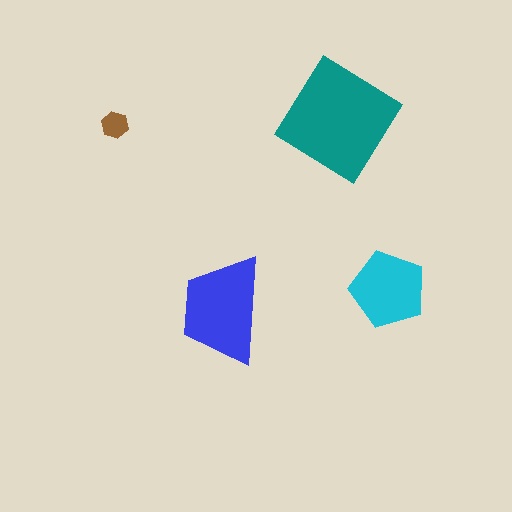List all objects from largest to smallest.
The teal diamond, the blue trapezoid, the cyan pentagon, the brown hexagon.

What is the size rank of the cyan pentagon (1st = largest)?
3rd.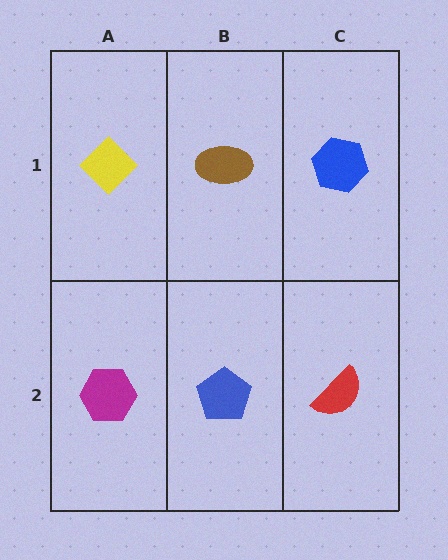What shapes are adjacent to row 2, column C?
A blue hexagon (row 1, column C), a blue pentagon (row 2, column B).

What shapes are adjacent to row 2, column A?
A yellow diamond (row 1, column A), a blue pentagon (row 2, column B).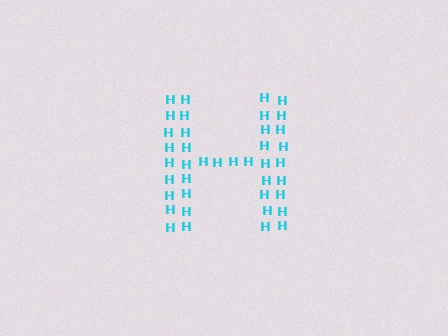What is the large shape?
The large shape is the letter H.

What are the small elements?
The small elements are letter H's.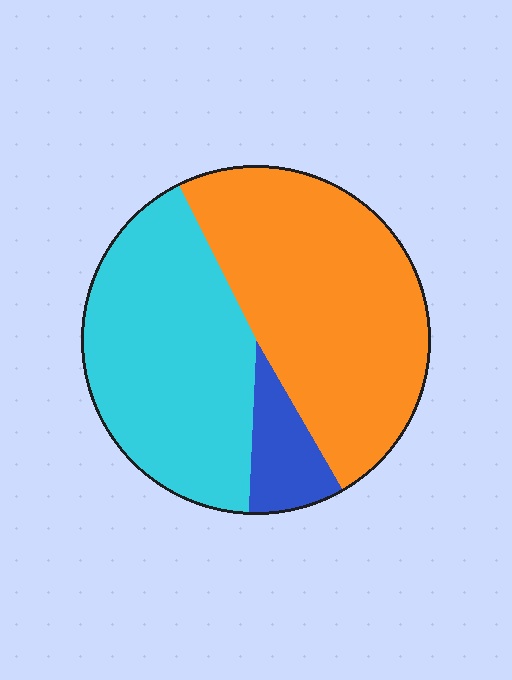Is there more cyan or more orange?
Orange.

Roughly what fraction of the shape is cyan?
Cyan covers about 40% of the shape.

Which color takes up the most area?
Orange, at roughly 50%.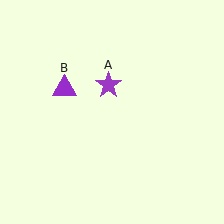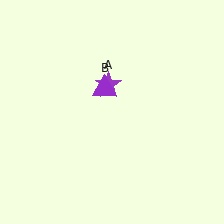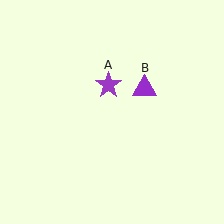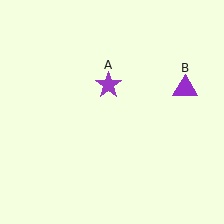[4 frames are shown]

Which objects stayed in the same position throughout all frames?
Purple star (object A) remained stationary.